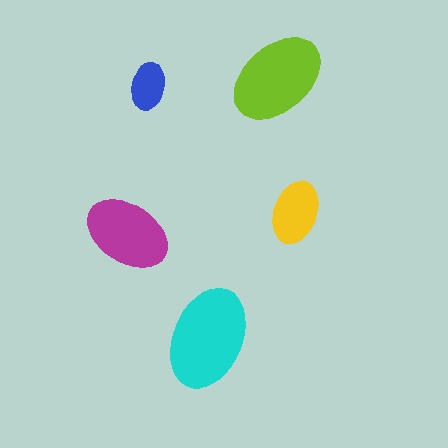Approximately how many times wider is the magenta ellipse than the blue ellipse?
About 2 times wider.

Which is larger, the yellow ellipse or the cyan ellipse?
The cyan one.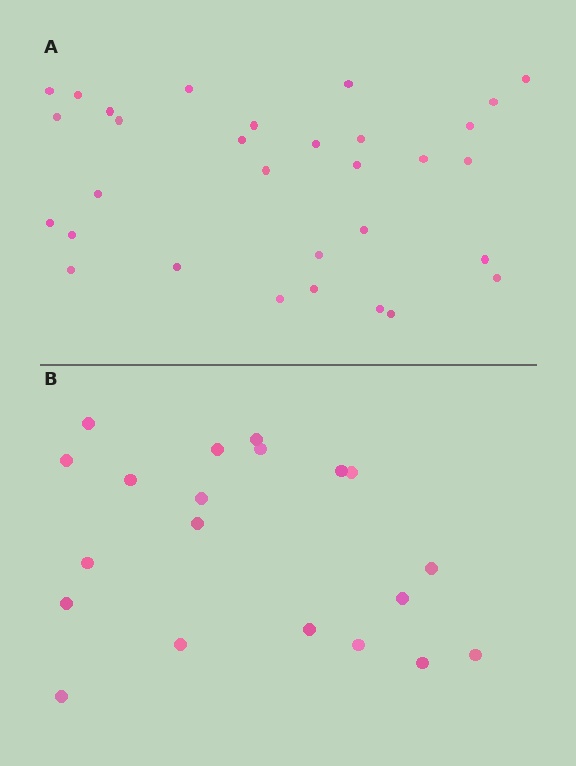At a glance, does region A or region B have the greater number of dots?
Region A (the top region) has more dots.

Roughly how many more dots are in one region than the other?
Region A has roughly 12 or so more dots than region B.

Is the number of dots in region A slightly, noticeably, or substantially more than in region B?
Region A has substantially more. The ratio is roughly 1.6 to 1.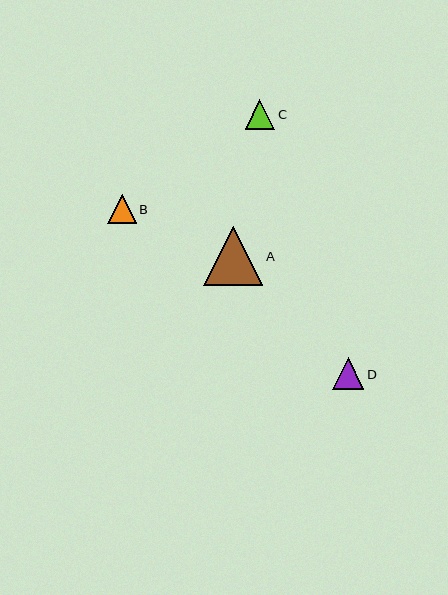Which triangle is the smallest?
Triangle B is the smallest with a size of approximately 28 pixels.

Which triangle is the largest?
Triangle A is the largest with a size of approximately 59 pixels.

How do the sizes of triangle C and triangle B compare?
Triangle C and triangle B are approximately the same size.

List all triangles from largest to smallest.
From largest to smallest: A, D, C, B.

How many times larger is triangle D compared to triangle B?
Triangle D is approximately 1.1 times the size of triangle B.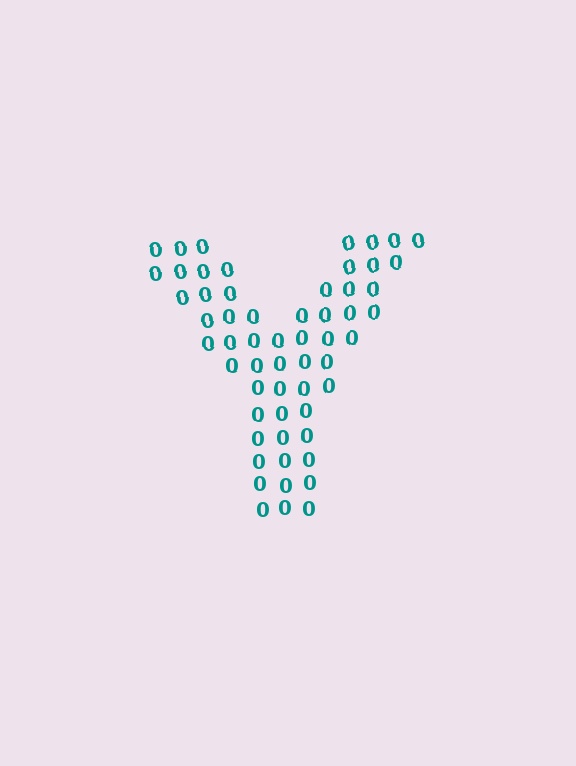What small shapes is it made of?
It is made of small digit 0's.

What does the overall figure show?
The overall figure shows the letter Y.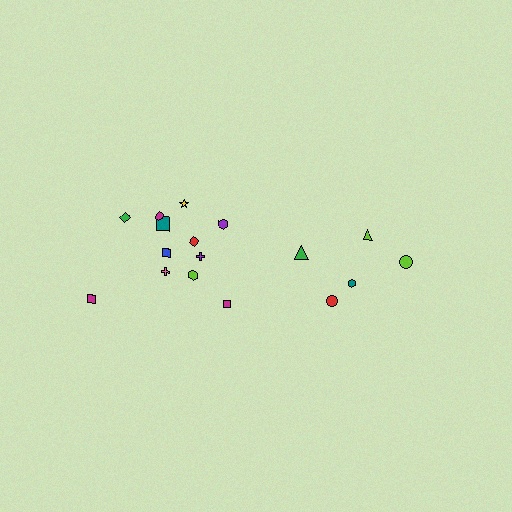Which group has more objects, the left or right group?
The left group.